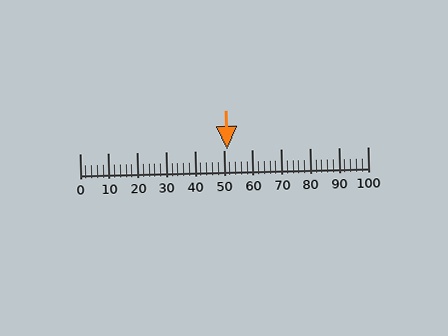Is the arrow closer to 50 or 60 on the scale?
The arrow is closer to 50.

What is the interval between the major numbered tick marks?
The major tick marks are spaced 10 units apart.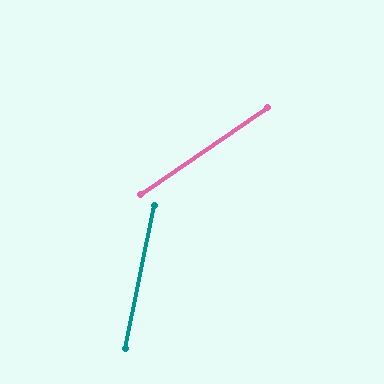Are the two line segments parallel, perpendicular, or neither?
Neither parallel nor perpendicular — they differ by about 44°.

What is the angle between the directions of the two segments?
Approximately 44 degrees.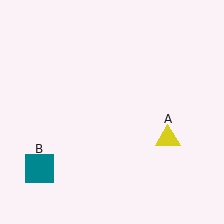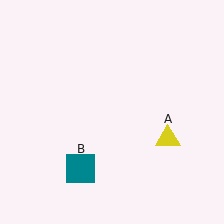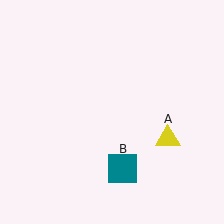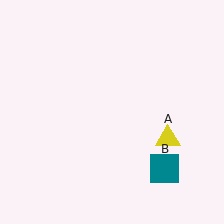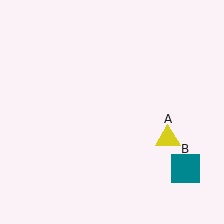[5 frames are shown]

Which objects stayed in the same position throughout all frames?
Yellow triangle (object A) remained stationary.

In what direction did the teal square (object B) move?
The teal square (object B) moved right.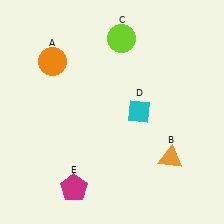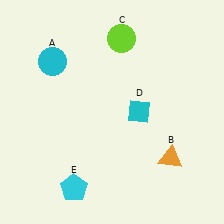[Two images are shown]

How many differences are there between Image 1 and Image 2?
There are 2 differences between the two images.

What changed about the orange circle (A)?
In Image 1, A is orange. In Image 2, it changed to cyan.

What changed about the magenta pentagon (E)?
In Image 1, E is magenta. In Image 2, it changed to cyan.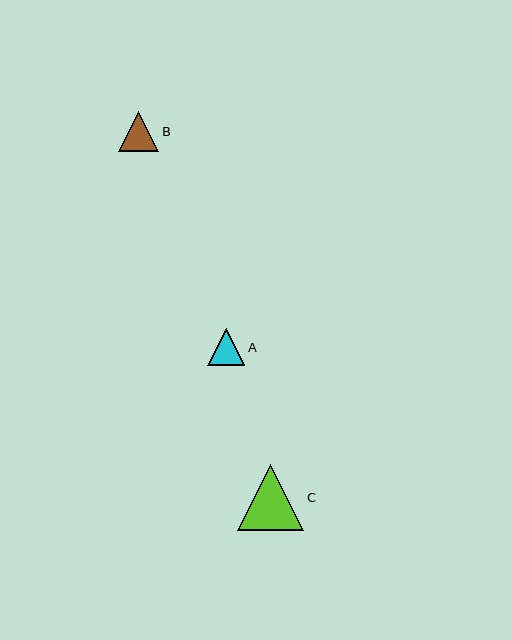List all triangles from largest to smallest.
From largest to smallest: C, B, A.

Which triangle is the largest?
Triangle C is the largest with a size of approximately 66 pixels.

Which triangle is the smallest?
Triangle A is the smallest with a size of approximately 37 pixels.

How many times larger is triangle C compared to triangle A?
Triangle C is approximately 1.8 times the size of triangle A.